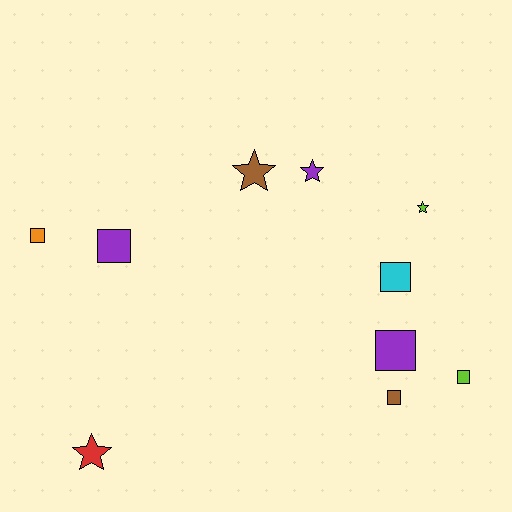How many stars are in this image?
There are 4 stars.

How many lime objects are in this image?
There are 2 lime objects.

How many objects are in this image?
There are 10 objects.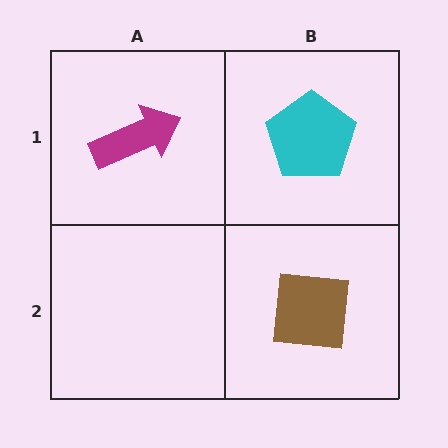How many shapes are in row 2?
1 shape.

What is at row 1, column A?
A magenta arrow.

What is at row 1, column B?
A cyan pentagon.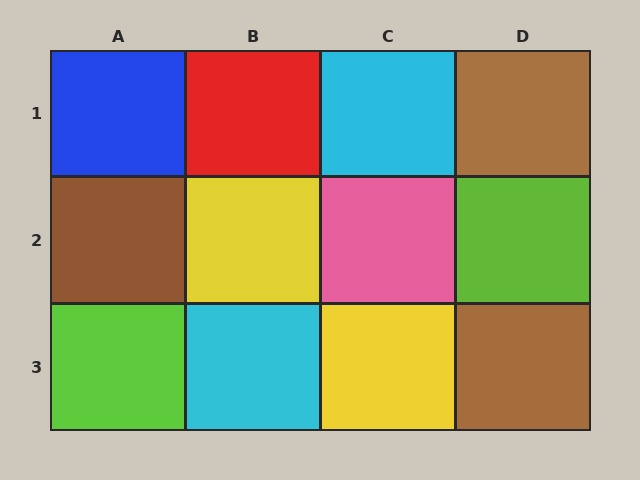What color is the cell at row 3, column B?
Cyan.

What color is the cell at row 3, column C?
Yellow.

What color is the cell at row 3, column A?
Lime.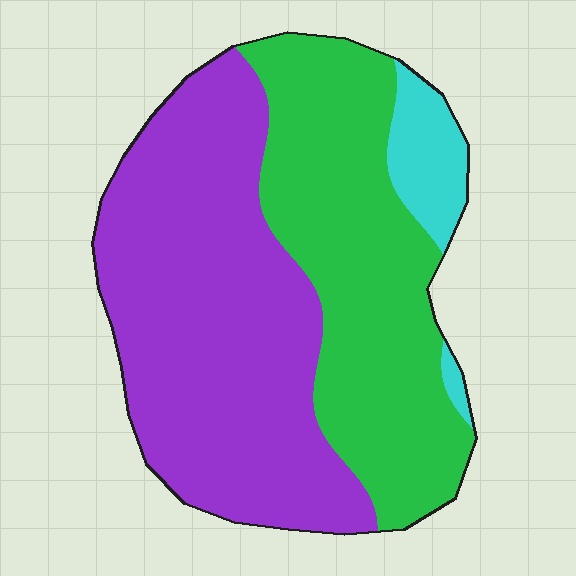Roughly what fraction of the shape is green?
Green takes up about two fifths (2/5) of the shape.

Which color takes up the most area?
Purple, at roughly 50%.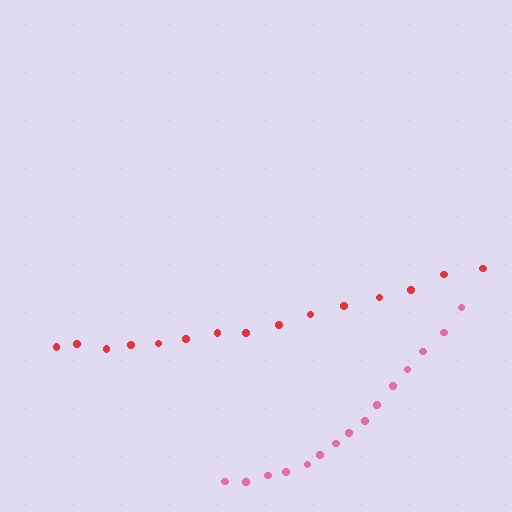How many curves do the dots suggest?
There are 2 distinct paths.